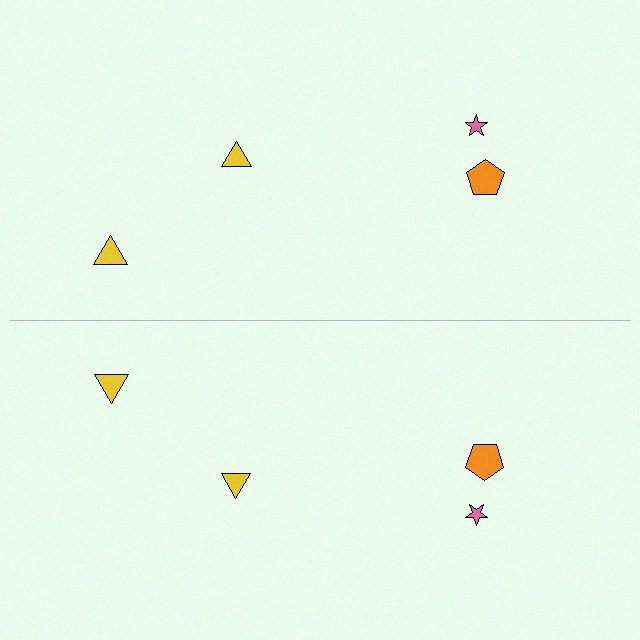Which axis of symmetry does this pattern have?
The pattern has a horizontal axis of symmetry running through the center of the image.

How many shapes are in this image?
There are 8 shapes in this image.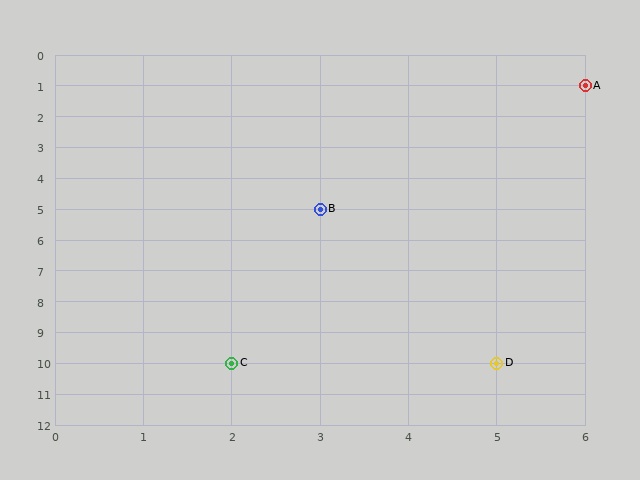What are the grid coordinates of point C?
Point C is at grid coordinates (2, 10).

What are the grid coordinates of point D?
Point D is at grid coordinates (5, 10).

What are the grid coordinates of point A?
Point A is at grid coordinates (6, 1).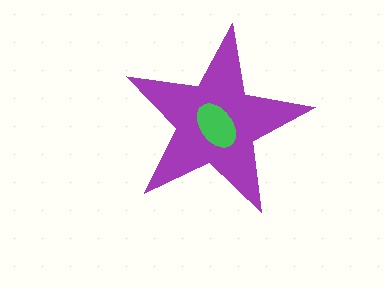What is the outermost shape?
The purple star.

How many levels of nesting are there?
2.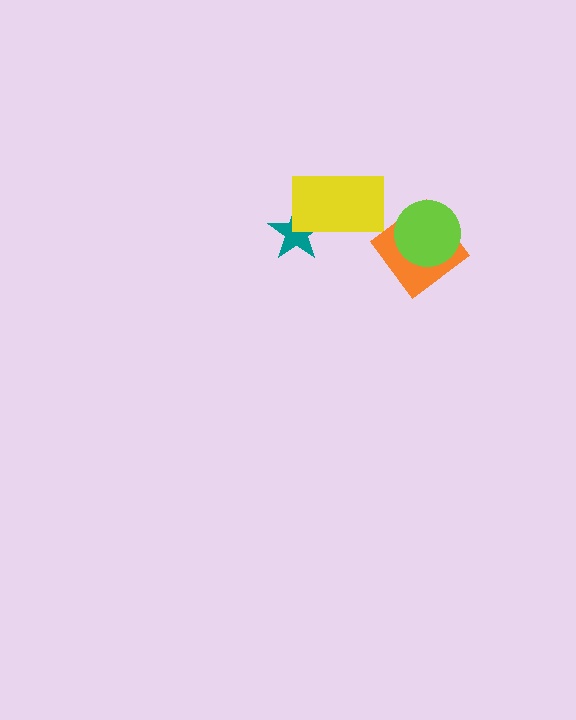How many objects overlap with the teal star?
1 object overlaps with the teal star.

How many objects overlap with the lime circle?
1 object overlaps with the lime circle.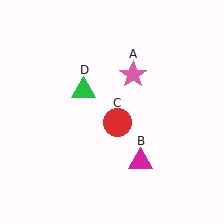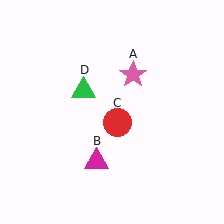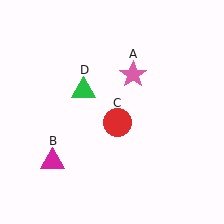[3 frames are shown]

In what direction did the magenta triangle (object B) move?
The magenta triangle (object B) moved left.